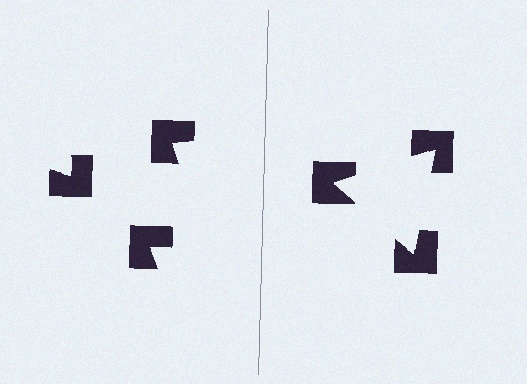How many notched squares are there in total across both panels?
6 — 3 on each side.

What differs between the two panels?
The notched squares are positioned identically on both sides; only the wedge orientations differ. On the right they align to a triangle; on the left they are misaligned.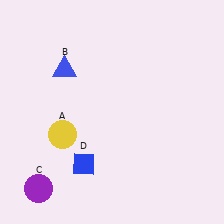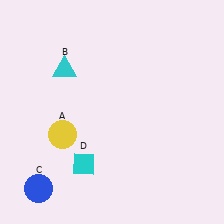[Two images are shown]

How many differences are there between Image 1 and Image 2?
There are 3 differences between the two images.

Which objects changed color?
B changed from blue to cyan. C changed from purple to blue. D changed from blue to cyan.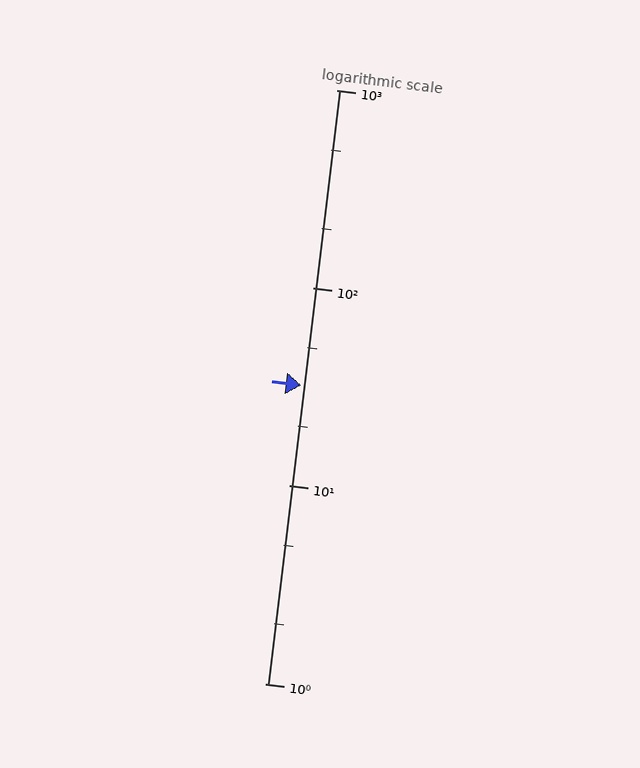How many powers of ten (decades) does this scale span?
The scale spans 3 decades, from 1 to 1000.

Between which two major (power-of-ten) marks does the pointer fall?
The pointer is between 10 and 100.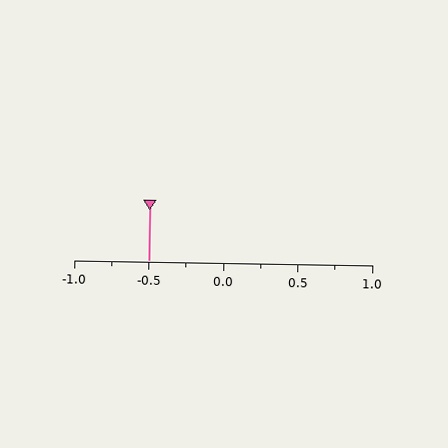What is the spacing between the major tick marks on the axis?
The major ticks are spaced 0.5 apart.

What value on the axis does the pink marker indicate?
The marker indicates approximately -0.5.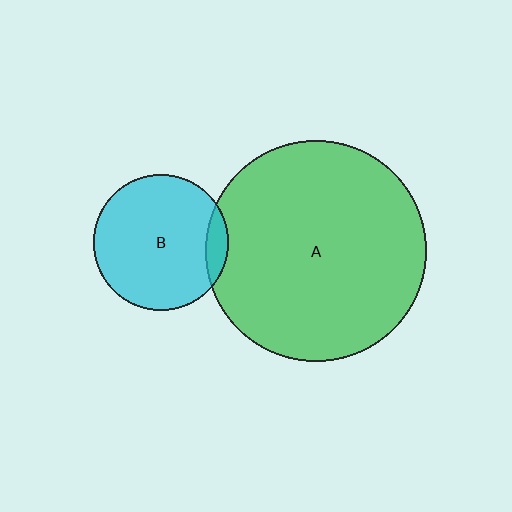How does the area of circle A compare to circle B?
Approximately 2.7 times.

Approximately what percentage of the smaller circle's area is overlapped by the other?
Approximately 10%.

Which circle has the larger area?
Circle A (green).